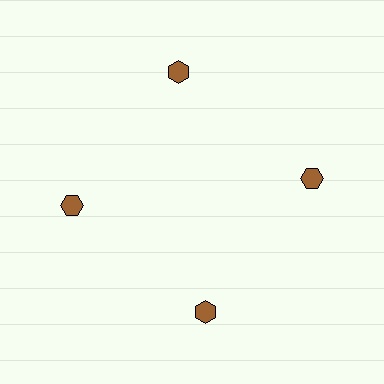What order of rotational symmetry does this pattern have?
This pattern has 4-fold rotational symmetry.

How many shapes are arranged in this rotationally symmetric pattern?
There are 4 shapes, arranged in 4 groups of 1.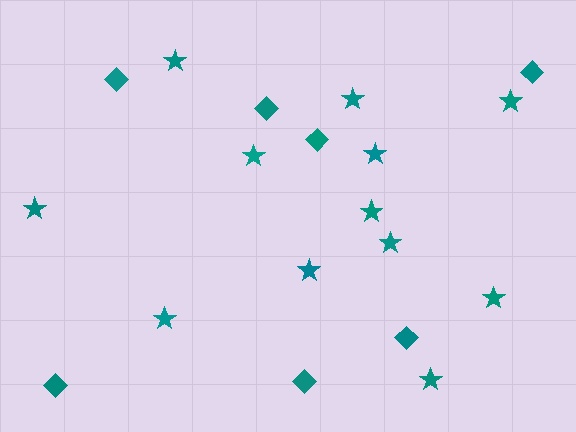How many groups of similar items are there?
There are 2 groups: one group of diamonds (7) and one group of stars (12).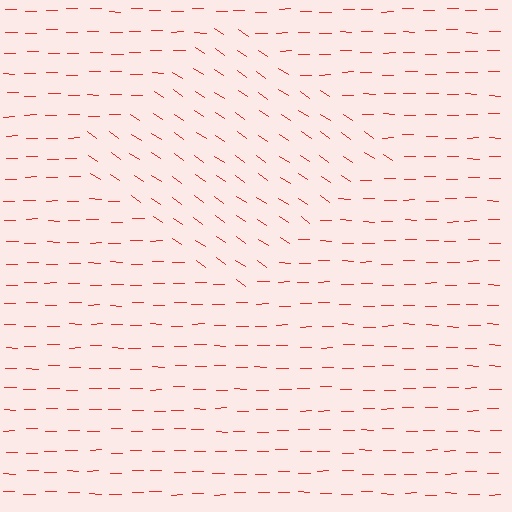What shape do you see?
I see a diamond.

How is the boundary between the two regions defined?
The boundary is defined purely by a change in line orientation (approximately 34 degrees difference). All lines are the same color and thickness.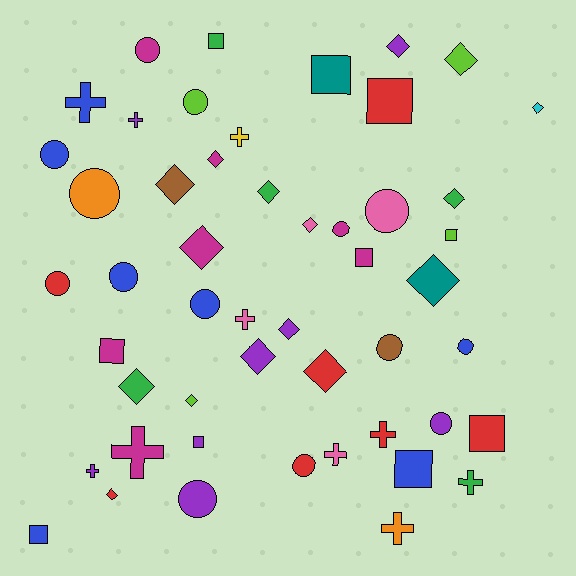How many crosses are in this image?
There are 10 crosses.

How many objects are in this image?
There are 50 objects.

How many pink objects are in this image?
There are 4 pink objects.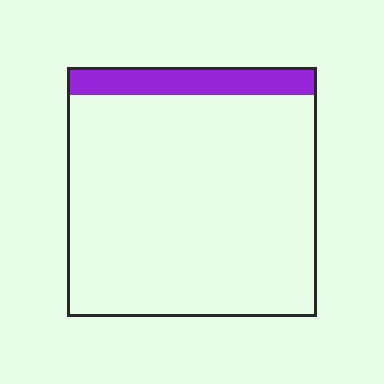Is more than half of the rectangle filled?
No.